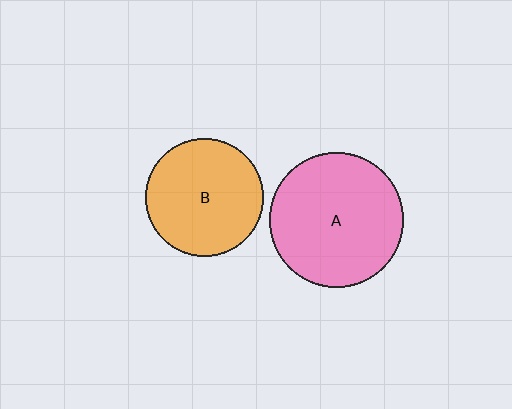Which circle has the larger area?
Circle A (pink).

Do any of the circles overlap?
No, none of the circles overlap.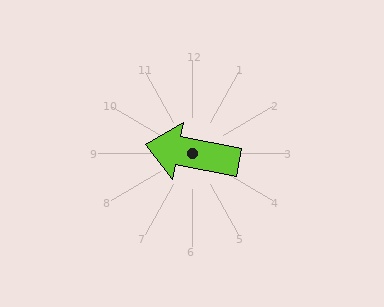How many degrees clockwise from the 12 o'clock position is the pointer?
Approximately 281 degrees.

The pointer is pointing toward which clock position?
Roughly 9 o'clock.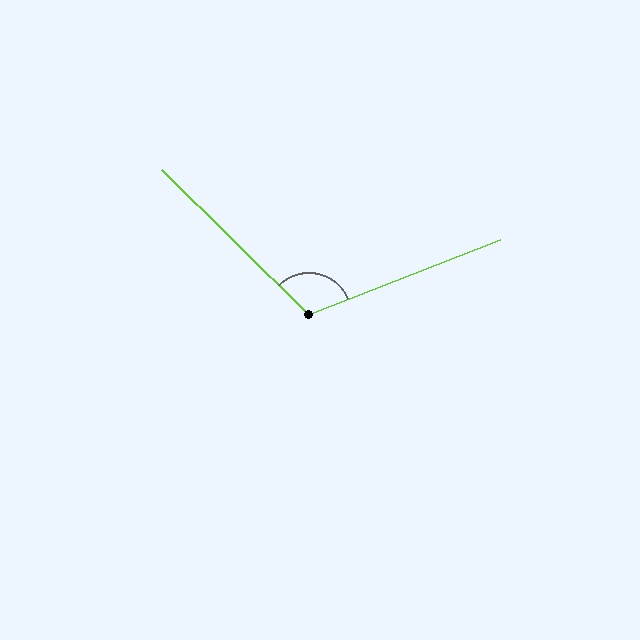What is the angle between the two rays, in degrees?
Approximately 114 degrees.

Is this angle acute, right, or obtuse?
It is obtuse.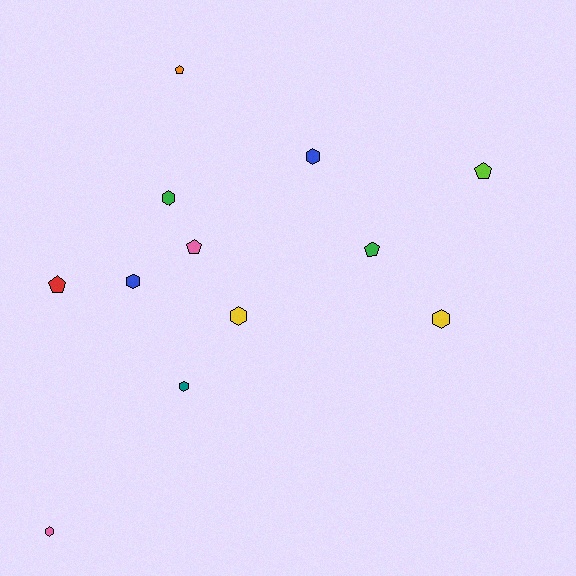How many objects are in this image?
There are 12 objects.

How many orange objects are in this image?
There is 1 orange object.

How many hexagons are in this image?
There are 7 hexagons.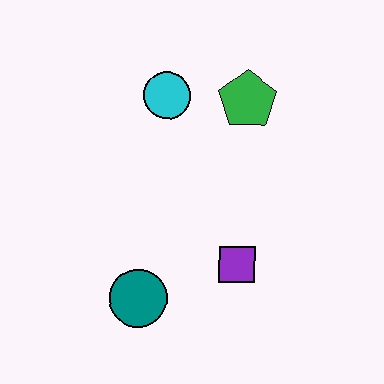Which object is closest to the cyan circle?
The green pentagon is closest to the cyan circle.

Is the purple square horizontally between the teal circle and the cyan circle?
No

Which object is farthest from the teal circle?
The green pentagon is farthest from the teal circle.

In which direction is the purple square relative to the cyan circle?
The purple square is below the cyan circle.